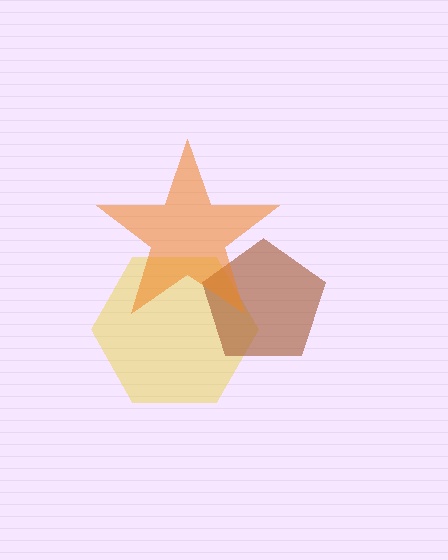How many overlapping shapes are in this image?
There are 3 overlapping shapes in the image.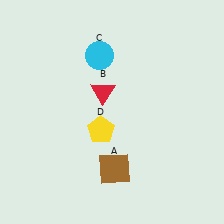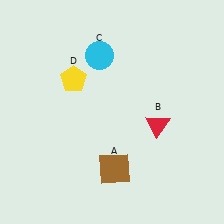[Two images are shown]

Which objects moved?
The objects that moved are: the red triangle (B), the yellow pentagon (D).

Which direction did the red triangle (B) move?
The red triangle (B) moved right.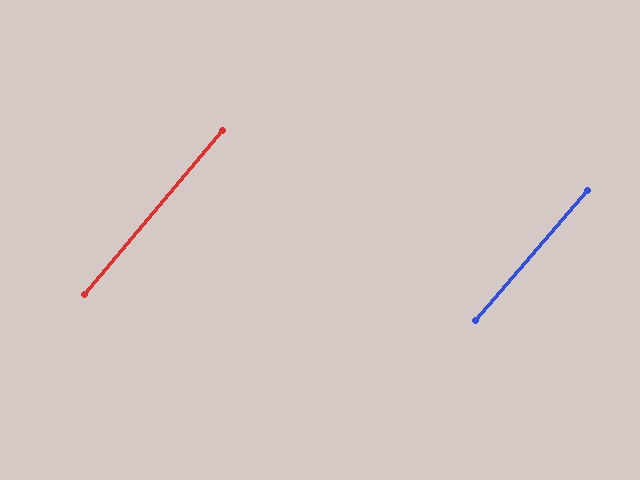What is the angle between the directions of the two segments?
Approximately 1 degree.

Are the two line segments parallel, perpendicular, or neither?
Parallel — their directions differ by only 1.0°.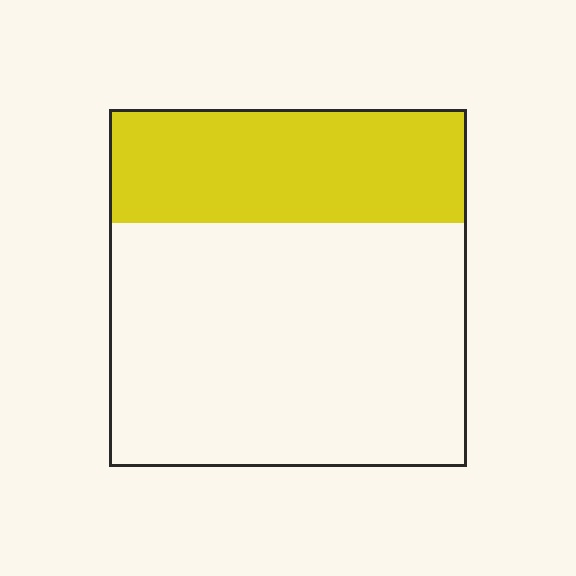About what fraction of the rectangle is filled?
About one third (1/3).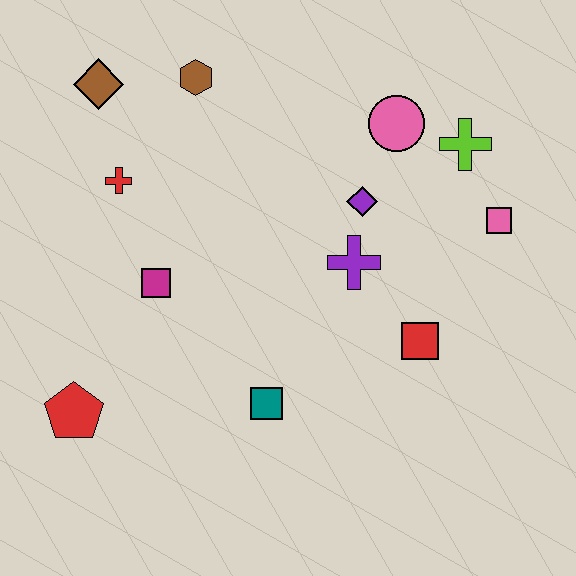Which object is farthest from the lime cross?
The red pentagon is farthest from the lime cross.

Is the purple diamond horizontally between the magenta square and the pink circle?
Yes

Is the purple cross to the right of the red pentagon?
Yes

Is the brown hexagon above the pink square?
Yes